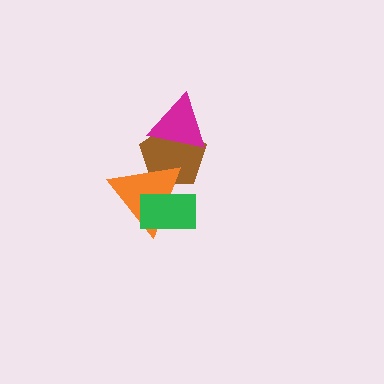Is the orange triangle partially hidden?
Yes, it is partially covered by another shape.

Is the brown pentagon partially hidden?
Yes, it is partially covered by another shape.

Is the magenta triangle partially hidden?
No, no other shape covers it.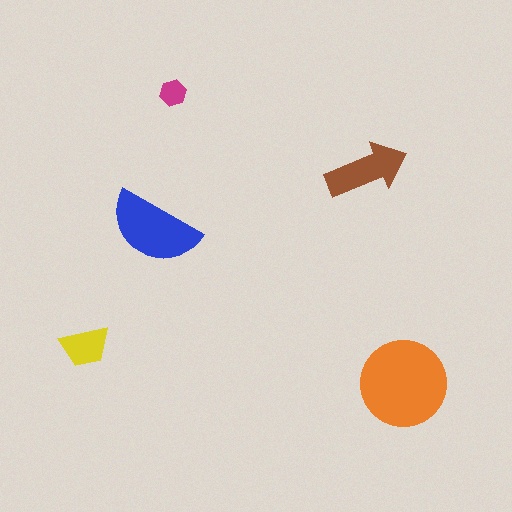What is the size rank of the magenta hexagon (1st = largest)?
5th.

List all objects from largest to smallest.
The orange circle, the blue semicircle, the brown arrow, the yellow trapezoid, the magenta hexagon.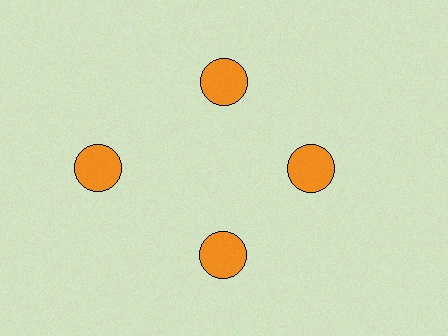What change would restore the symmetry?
The symmetry would be restored by moving it inward, back onto the ring so that all 4 circles sit at equal angles and equal distance from the center.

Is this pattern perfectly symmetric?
No. The 4 orange circles are arranged in a ring, but one element near the 9 o'clock position is pushed outward from the center, breaking the 4-fold rotational symmetry.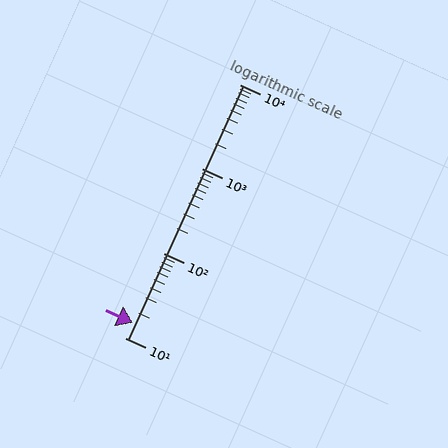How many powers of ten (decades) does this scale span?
The scale spans 3 decades, from 10 to 10000.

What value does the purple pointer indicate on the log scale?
The pointer indicates approximately 15.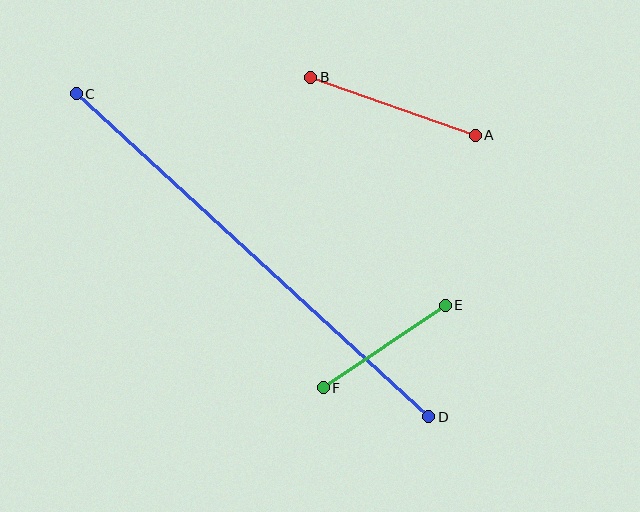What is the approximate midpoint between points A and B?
The midpoint is at approximately (393, 106) pixels.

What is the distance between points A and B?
The distance is approximately 175 pixels.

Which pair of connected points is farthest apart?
Points C and D are farthest apart.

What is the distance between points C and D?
The distance is approximately 478 pixels.